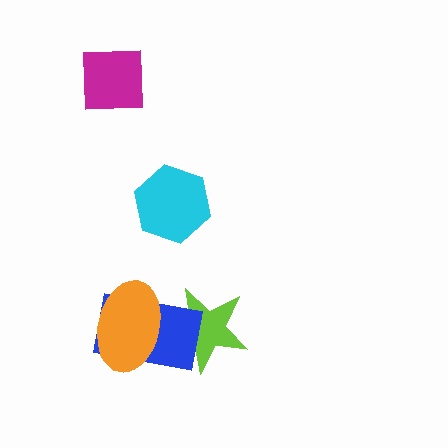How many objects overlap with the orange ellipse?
2 objects overlap with the orange ellipse.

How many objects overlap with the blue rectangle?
2 objects overlap with the blue rectangle.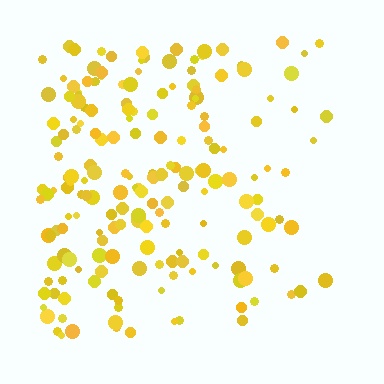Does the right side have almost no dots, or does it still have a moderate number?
Still a moderate number, just noticeably fewer than the left.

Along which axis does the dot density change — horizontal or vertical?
Horizontal.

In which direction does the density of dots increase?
From right to left, with the left side densest.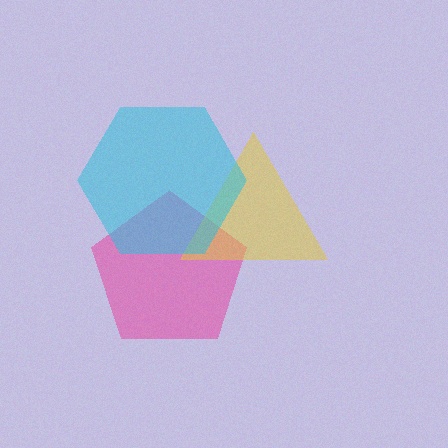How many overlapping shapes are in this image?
There are 3 overlapping shapes in the image.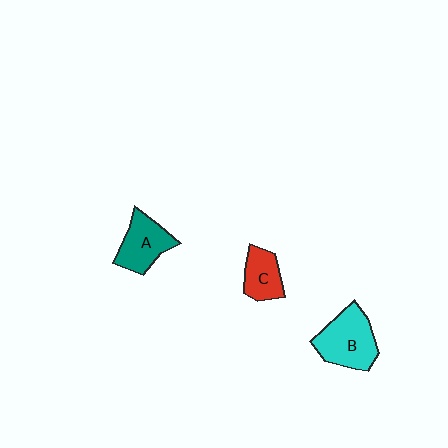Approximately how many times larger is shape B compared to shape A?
Approximately 1.3 times.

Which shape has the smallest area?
Shape C (red).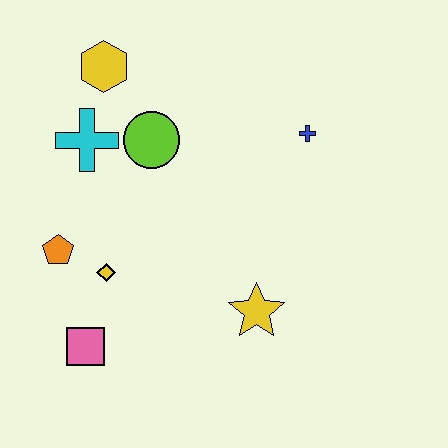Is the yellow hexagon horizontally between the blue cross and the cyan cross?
Yes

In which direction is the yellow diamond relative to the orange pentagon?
The yellow diamond is to the right of the orange pentagon.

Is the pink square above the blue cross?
No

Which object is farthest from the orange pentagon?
The blue cross is farthest from the orange pentagon.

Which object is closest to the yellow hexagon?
The cyan cross is closest to the yellow hexagon.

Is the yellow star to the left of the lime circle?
No